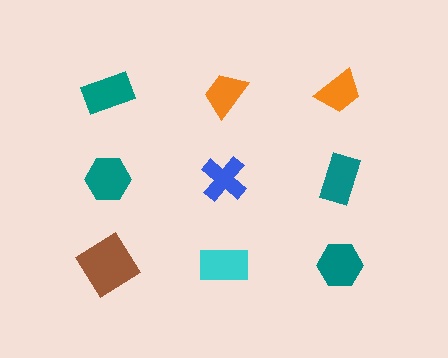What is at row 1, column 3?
An orange trapezoid.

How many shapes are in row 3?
3 shapes.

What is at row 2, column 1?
A teal hexagon.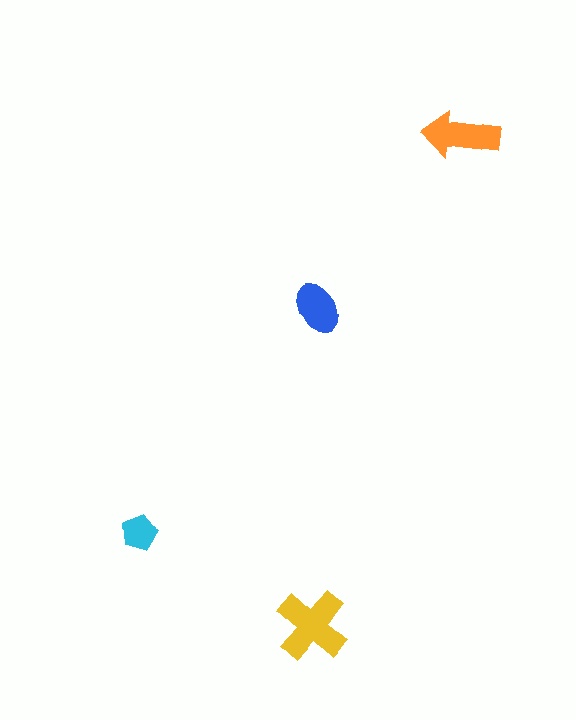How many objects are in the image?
There are 4 objects in the image.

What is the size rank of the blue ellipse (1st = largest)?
3rd.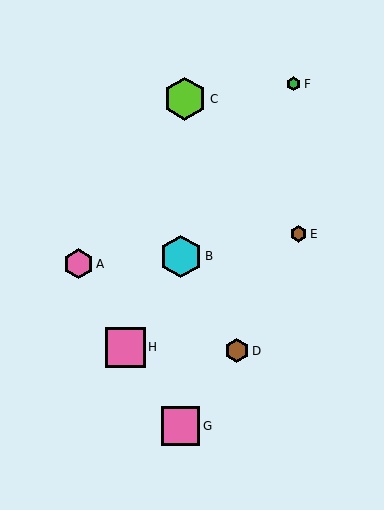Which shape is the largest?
The lime hexagon (labeled C) is the largest.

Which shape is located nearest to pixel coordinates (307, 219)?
The brown hexagon (labeled E) at (298, 234) is nearest to that location.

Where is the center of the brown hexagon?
The center of the brown hexagon is at (298, 234).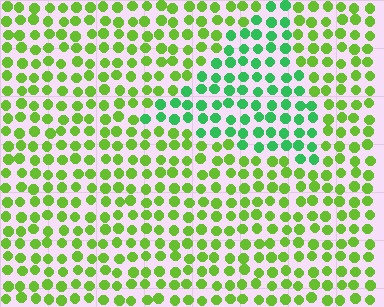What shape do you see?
I see a triangle.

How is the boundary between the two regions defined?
The boundary is defined purely by a slight shift in hue (about 41 degrees). Spacing, size, and orientation are identical on both sides.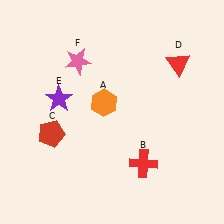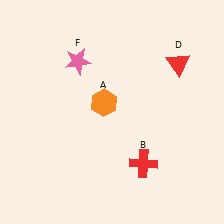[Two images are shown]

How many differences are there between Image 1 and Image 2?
There are 2 differences between the two images.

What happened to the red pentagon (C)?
The red pentagon (C) was removed in Image 2. It was in the bottom-left area of Image 1.